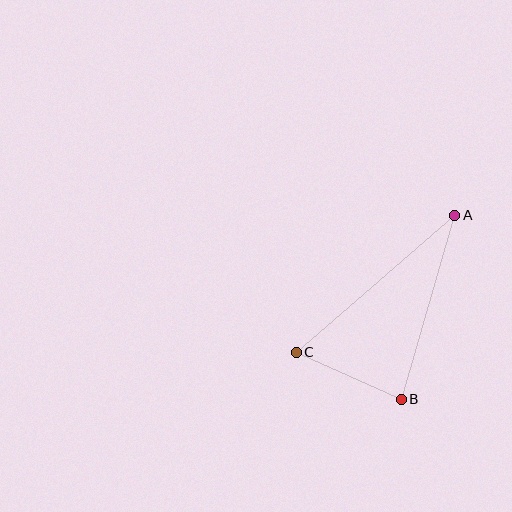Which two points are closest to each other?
Points B and C are closest to each other.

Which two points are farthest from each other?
Points A and C are farthest from each other.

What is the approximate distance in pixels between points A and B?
The distance between A and B is approximately 191 pixels.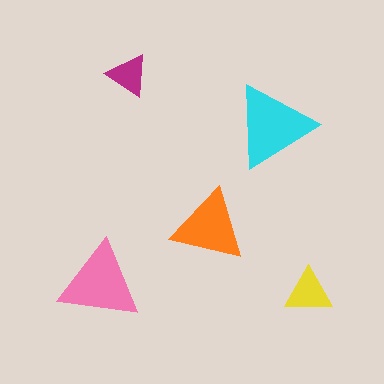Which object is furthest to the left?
The pink triangle is leftmost.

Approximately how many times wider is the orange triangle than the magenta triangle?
About 1.5 times wider.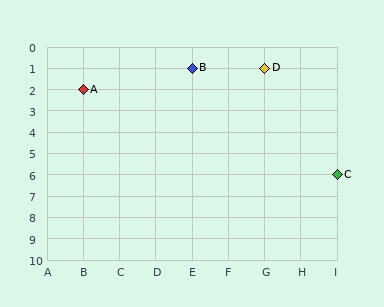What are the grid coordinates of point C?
Point C is at grid coordinates (I, 6).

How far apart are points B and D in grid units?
Points B and D are 2 columns apart.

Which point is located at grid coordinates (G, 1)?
Point D is at (G, 1).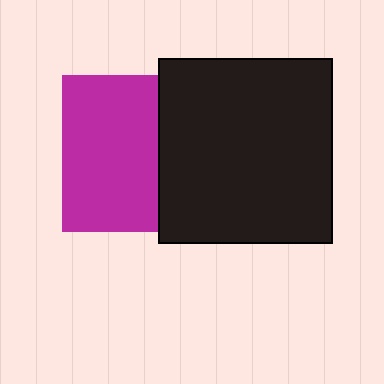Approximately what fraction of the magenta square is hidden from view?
Roughly 39% of the magenta square is hidden behind the black rectangle.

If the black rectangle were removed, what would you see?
You would see the complete magenta square.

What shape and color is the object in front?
The object in front is a black rectangle.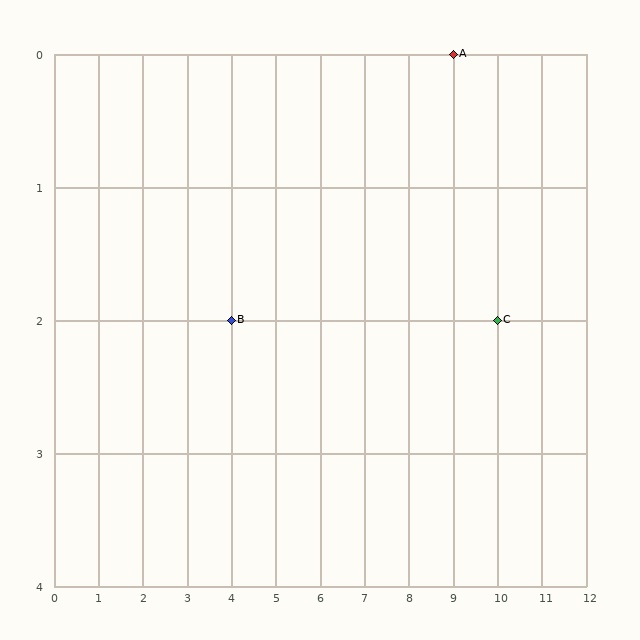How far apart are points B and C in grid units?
Points B and C are 6 columns apart.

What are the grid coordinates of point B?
Point B is at grid coordinates (4, 2).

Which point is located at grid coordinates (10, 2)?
Point C is at (10, 2).